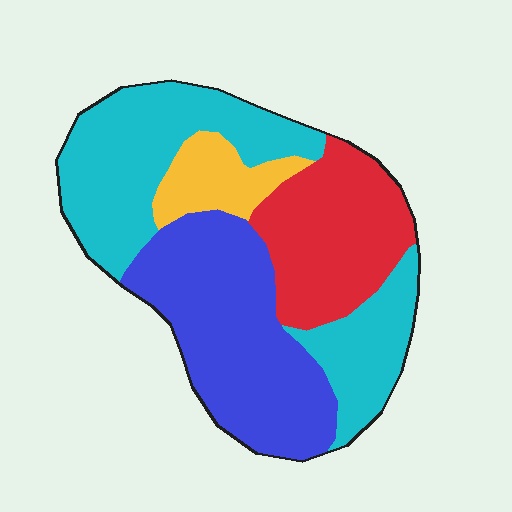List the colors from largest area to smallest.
From largest to smallest: cyan, blue, red, yellow.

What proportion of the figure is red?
Red takes up about one fifth (1/5) of the figure.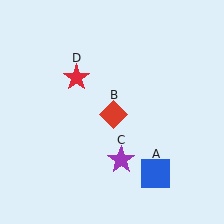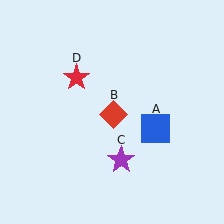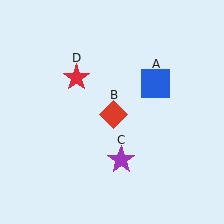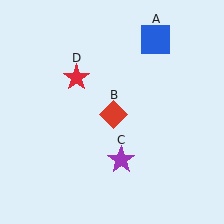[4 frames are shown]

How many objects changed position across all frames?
1 object changed position: blue square (object A).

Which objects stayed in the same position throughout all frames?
Red diamond (object B) and purple star (object C) and red star (object D) remained stationary.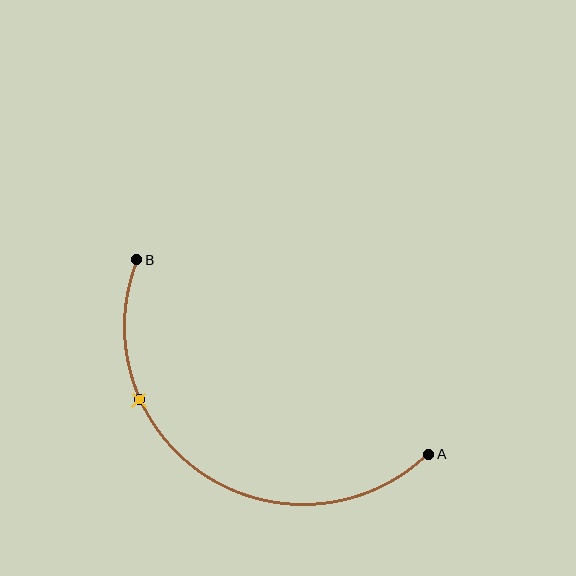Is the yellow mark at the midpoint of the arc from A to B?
No. The yellow mark lies on the arc but is closer to endpoint B. The arc midpoint would be at the point on the curve equidistant along the arc from both A and B.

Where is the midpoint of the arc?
The arc midpoint is the point on the curve farthest from the straight line joining A and B. It sits below that line.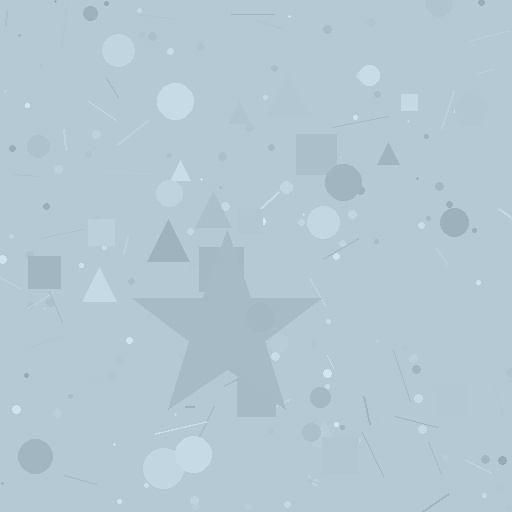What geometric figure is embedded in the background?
A star is embedded in the background.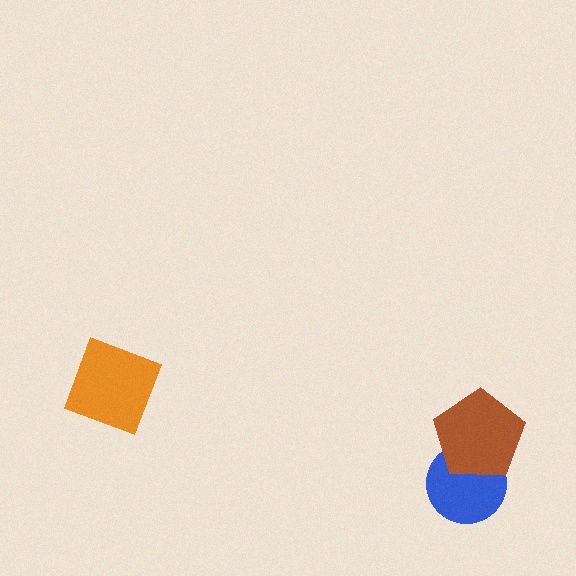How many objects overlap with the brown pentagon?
1 object overlaps with the brown pentagon.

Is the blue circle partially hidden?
Yes, it is partially covered by another shape.